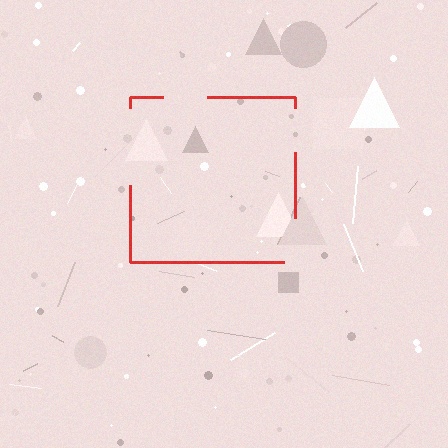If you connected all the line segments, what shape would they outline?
They would outline a square.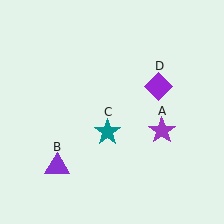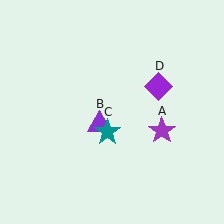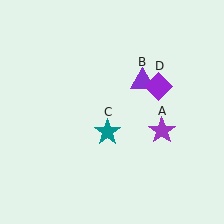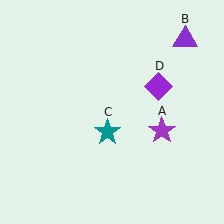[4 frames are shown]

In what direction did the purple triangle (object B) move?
The purple triangle (object B) moved up and to the right.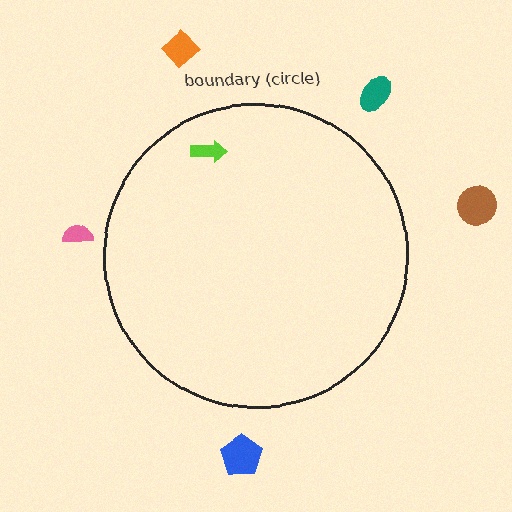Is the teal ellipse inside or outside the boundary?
Outside.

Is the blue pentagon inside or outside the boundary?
Outside.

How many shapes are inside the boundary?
1 inside, 5 outside.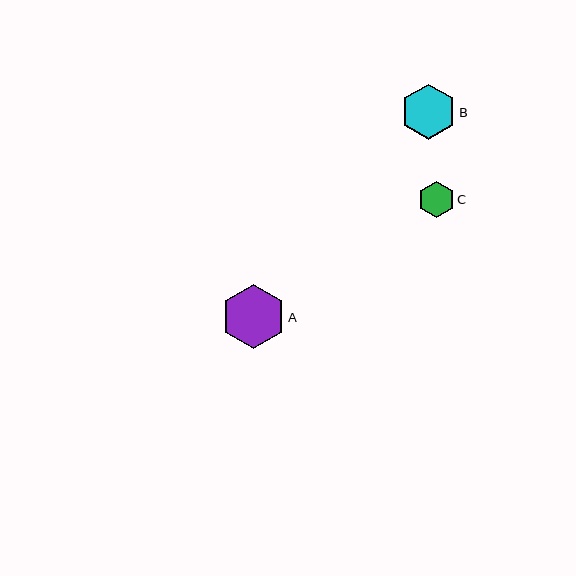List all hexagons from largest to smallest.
From largest to smallest: A, B, C.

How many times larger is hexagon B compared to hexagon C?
Hexagon B is approximately 1.5 times the size of hexagon C.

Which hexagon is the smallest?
Hexagon C is the smallest with a size of approximately 36 pixels.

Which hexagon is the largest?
Hexagon A is the largest with a size of approximately 65 pixels.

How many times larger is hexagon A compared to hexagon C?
Hexagon A is approximately 1.8 times the size of hexagon C.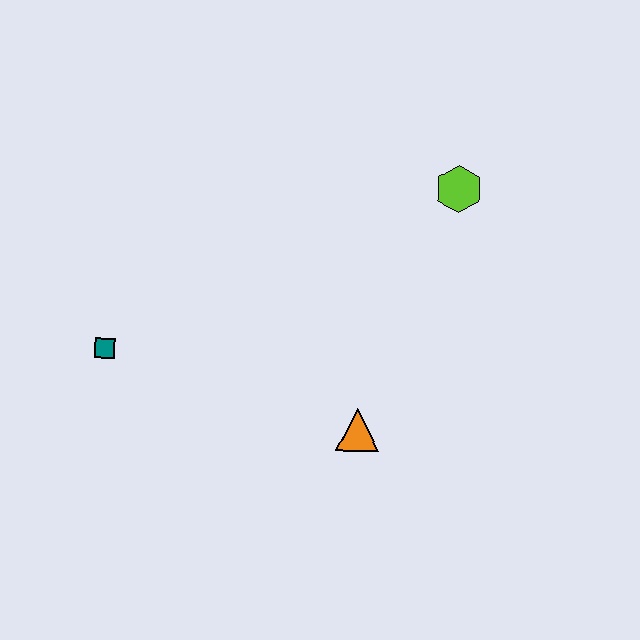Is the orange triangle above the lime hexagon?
No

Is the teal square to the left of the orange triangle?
Yes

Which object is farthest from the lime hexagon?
The teal square is farthest from the lime hexagon.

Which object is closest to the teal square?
The orange triangle is closest to the teal square.